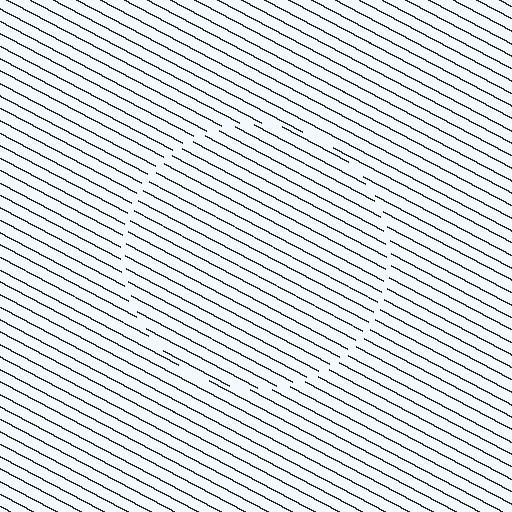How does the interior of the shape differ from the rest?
The interior of the shape contains the same grating, shifted by half a period — the contour is defined by the phase discontinuity where line-ends from the inner and outer gratings abut.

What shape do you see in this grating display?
An illusory circle. The interior of the shape contains the same grating, shifted by half a period — the contour is defined by the phase discontinuity where line-ends from the inner and outer gratings abut.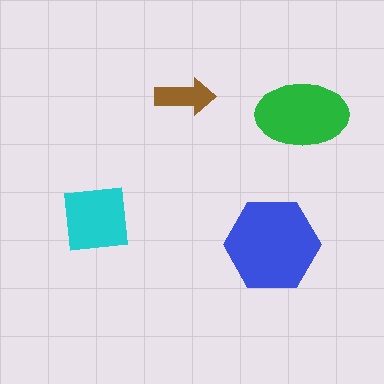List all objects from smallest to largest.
The brown arrow, the cyan square, the green ellipse, the blue hexagon.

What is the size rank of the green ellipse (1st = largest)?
2nd.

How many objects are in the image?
There are 4 objects in the image.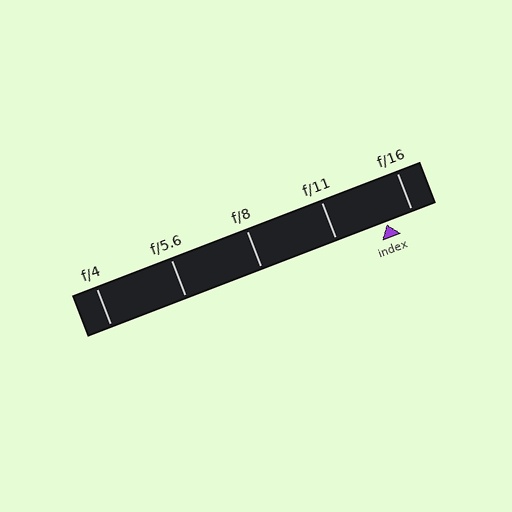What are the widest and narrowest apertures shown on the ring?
The widest aperture shown is f/4 and the narrowest is f/16.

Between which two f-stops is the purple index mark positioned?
The index mark is between f/11 and f/16.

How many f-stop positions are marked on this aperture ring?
There are 5 f-stop positions marked.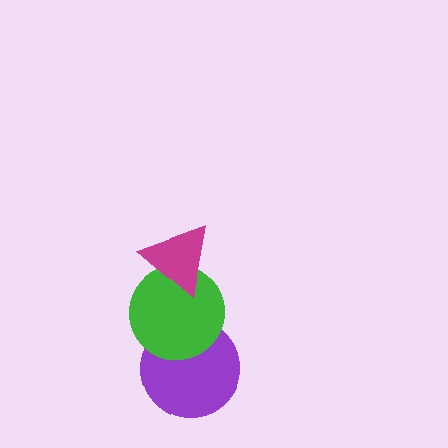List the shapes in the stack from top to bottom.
From top to bottom: the magenta triangle, the green circle, the purple circle.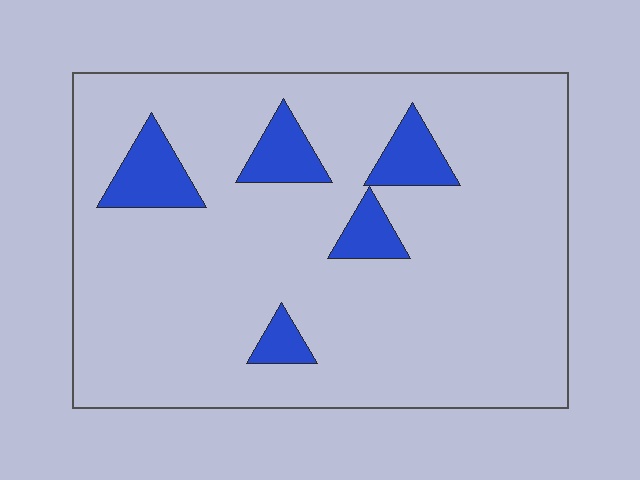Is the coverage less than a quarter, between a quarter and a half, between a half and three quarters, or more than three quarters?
Less than a quarter.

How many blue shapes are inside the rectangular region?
5.